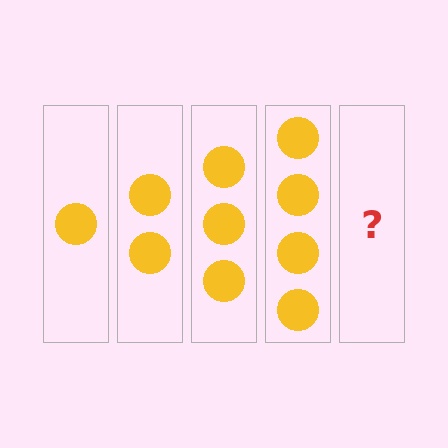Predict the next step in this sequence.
The next step is 5 circles.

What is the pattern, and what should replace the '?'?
The pattern is that each step adds one more circle. The '?' should be 5 circles.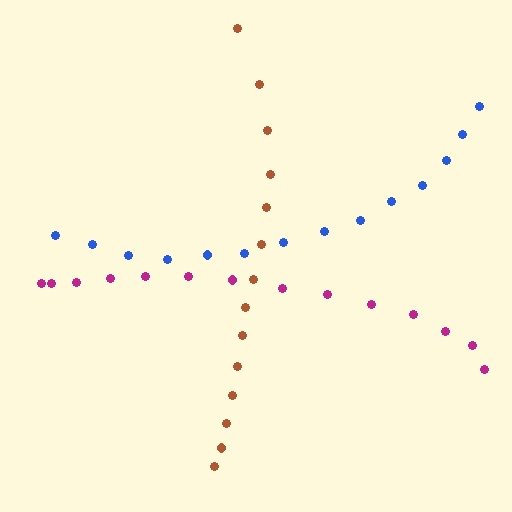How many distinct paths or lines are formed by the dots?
There are 3 distinct paths.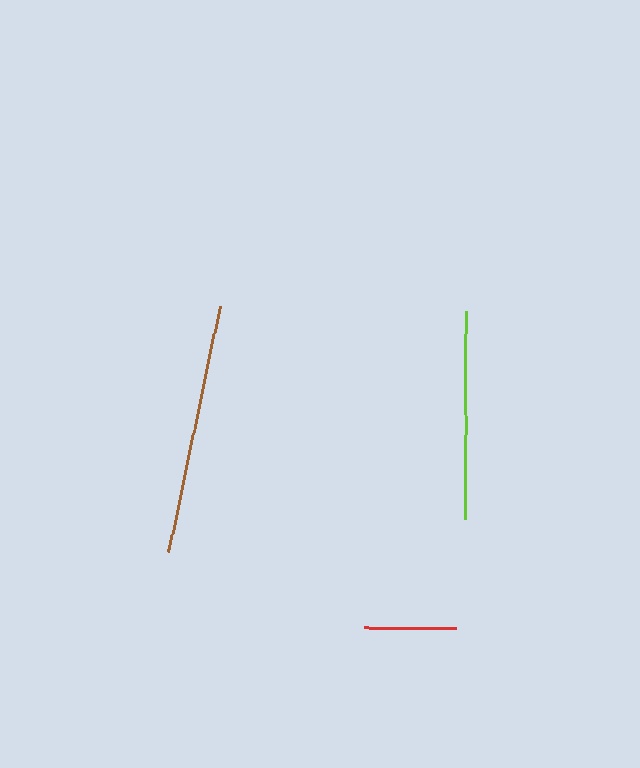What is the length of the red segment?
The red segment is approximately 93 pixels long.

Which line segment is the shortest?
The red line is the shortest at approximately 93 pixels.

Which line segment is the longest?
The brown line is the longest at approximately 251 pixels.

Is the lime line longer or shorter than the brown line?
The brown line is longer than the lime line.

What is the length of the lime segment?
The lime segment is approximately 208 pixels long.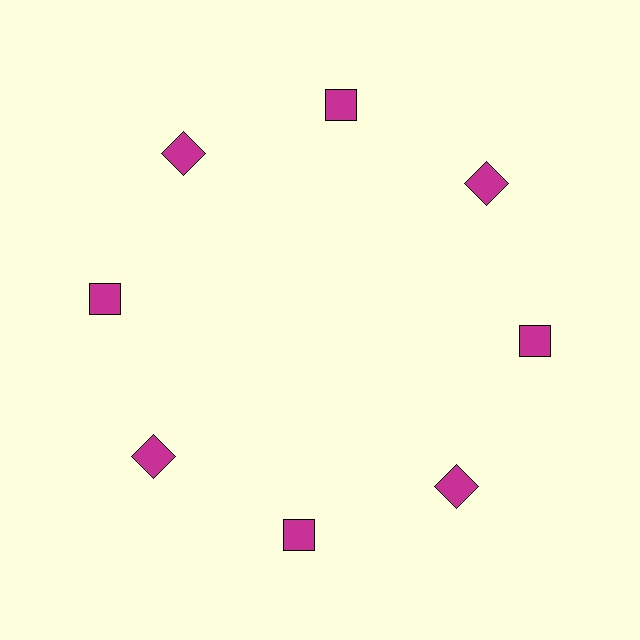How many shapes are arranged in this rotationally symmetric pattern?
There are 8 shapes, arranged in 8 groups of 1.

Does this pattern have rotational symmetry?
Yes, this pattern has 8-fold rotational symmetry. It looks the same after rotating 45 degrees around the center.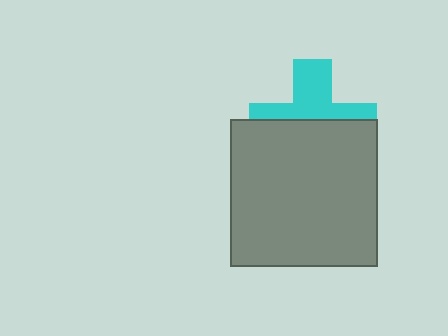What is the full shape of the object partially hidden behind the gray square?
The partially hidden object is a cyan cross.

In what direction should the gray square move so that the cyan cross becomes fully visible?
The gray square should move down. That is the shortest direction to clear the overlap and leave the cyan cross fully visible.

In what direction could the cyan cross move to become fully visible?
The cyan cross could move up. That would shift it out from behind the gray square entirely.